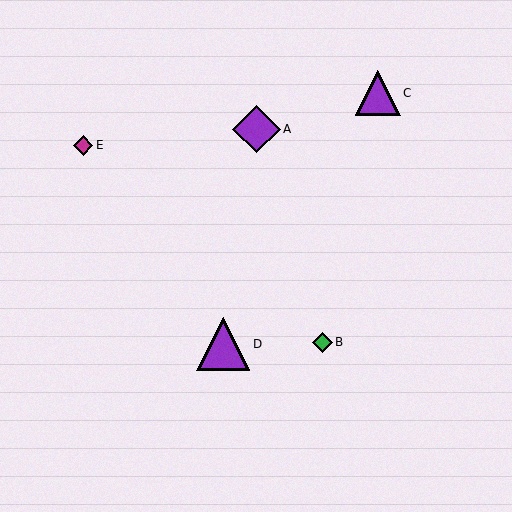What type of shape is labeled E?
Shape E is a magenta diamond.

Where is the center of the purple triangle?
The center of the purple triangle is at (378, 93).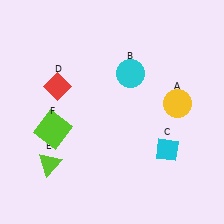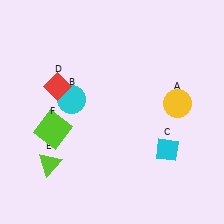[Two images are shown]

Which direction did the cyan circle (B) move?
The cyan circle (B) moved left.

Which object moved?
The cyan circle (B) moved left.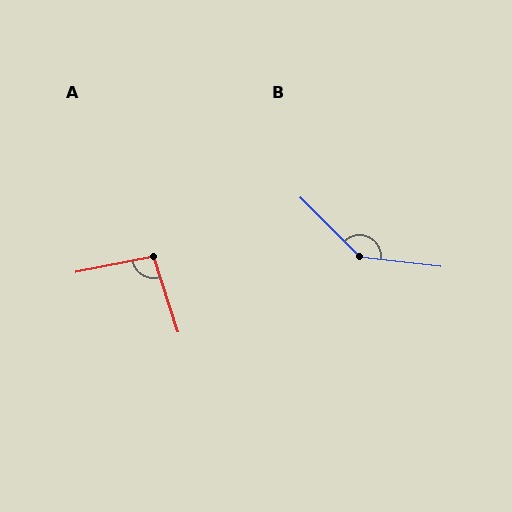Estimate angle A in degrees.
Approximately 97 degrees.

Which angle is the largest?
B, at approximately 141 degrees.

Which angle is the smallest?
A, at approximately 97 degrees.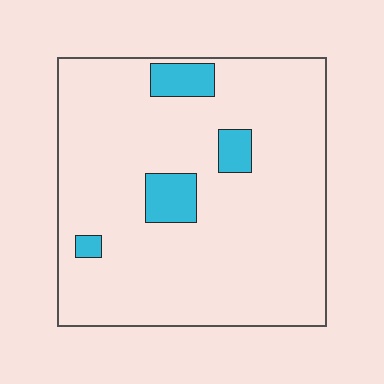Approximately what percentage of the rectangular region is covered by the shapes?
Approximately 10%.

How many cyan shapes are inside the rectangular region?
4.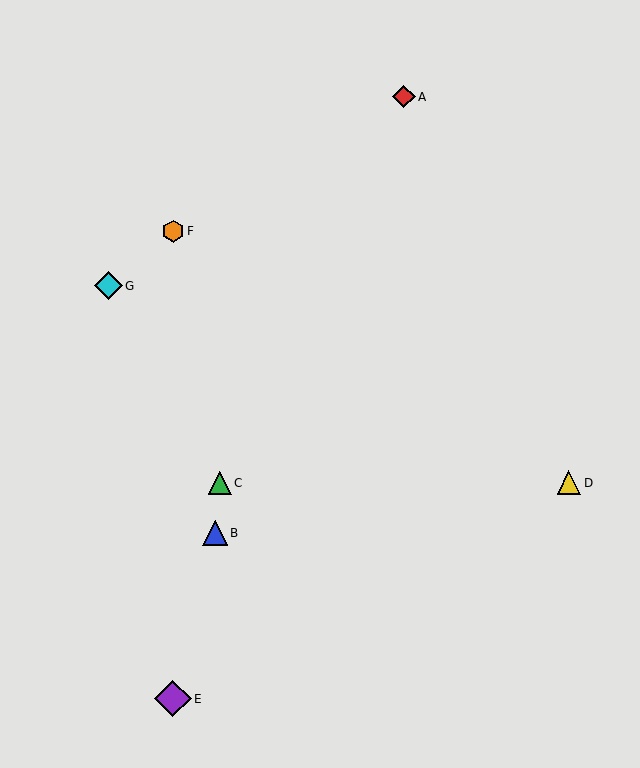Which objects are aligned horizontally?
Objects C, D are aligned horizontally.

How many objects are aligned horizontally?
2 objects (C, D) are aligned horizontally.